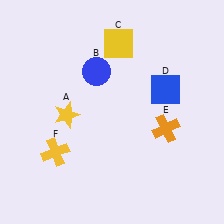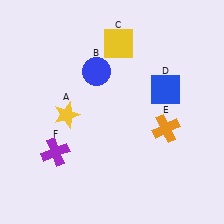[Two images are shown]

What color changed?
The cross (F) changed from yellow in Image 1 to purple in Image 2.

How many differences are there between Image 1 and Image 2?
There is 1 difference between the two images.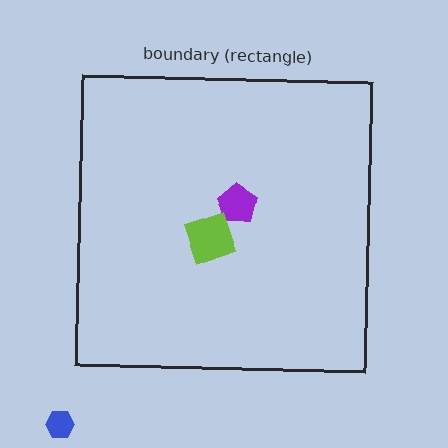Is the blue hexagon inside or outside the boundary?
Outside.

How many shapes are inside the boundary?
2 inside, 1 outside.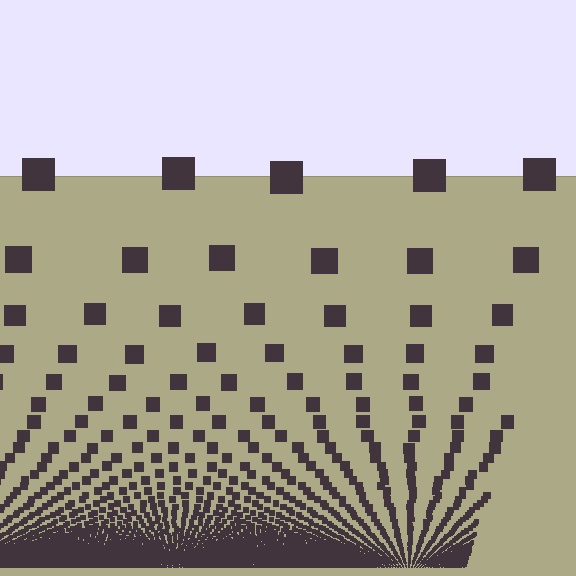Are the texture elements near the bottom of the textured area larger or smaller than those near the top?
Smaller. The gradient is inverted — elements near the bottom are smaller and denser.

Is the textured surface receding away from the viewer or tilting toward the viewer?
The surface appears to tilt toward the viewer. Texture elements get larger and sparser toward the top.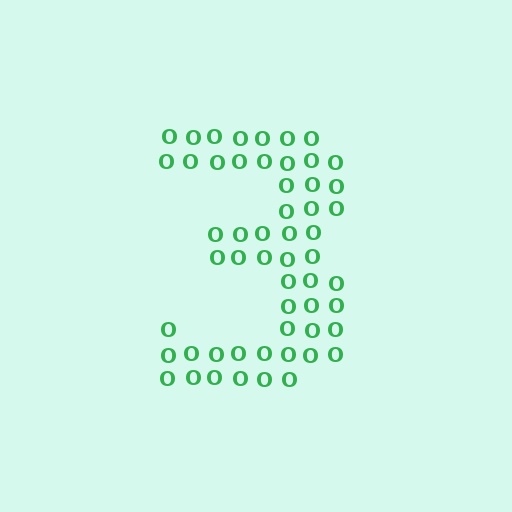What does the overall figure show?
The overall figure shows the digit 3.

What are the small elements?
The small elements are letter O's.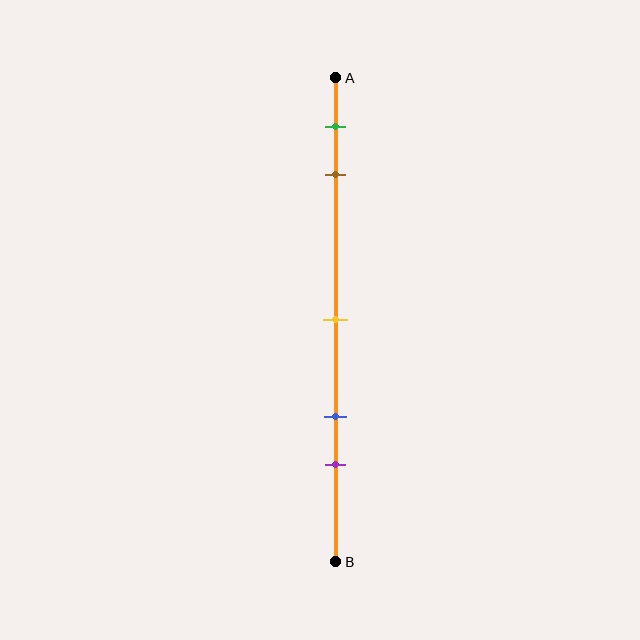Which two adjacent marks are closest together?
The green and brown marks are the closest adjacent pair.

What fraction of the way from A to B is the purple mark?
The purple mark is approximately 80% (0.8) of the way from A to B.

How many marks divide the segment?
There are 5 marks dividing the segment.